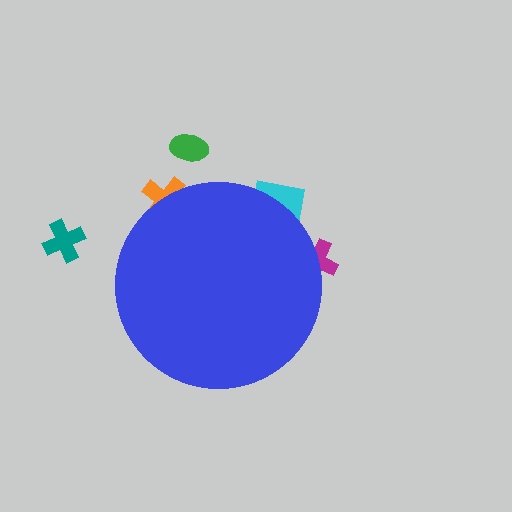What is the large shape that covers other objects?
A blue circle.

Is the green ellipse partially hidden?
No, the green ellipse is fully visible.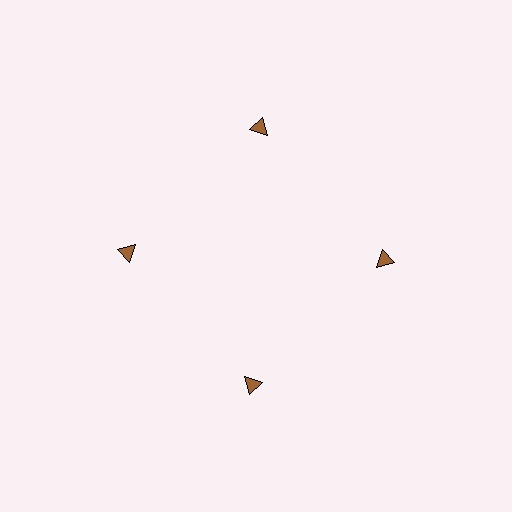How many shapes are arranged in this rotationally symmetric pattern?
There are 4 shapes, arranged in 4 groups of 1.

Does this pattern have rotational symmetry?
Yes, this pattern has 4-fold rotational symmetry. It looks the same after rotating 90 degrees around the center.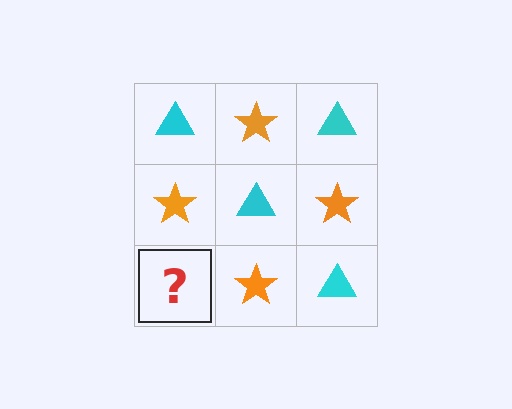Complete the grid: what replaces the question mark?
The question mark should be replaced with a cyan triangle.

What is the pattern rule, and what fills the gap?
The rule is that it alternates cyan triangle and orange star in a checkerboard pattern. The gap should be filled with a cyan triangle.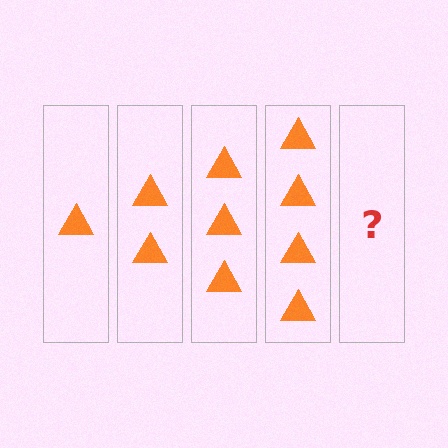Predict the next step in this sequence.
The next step is 5 triangles.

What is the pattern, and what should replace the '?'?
The pattern is that each step adds one more triangle. The '?' should be 5 triangles.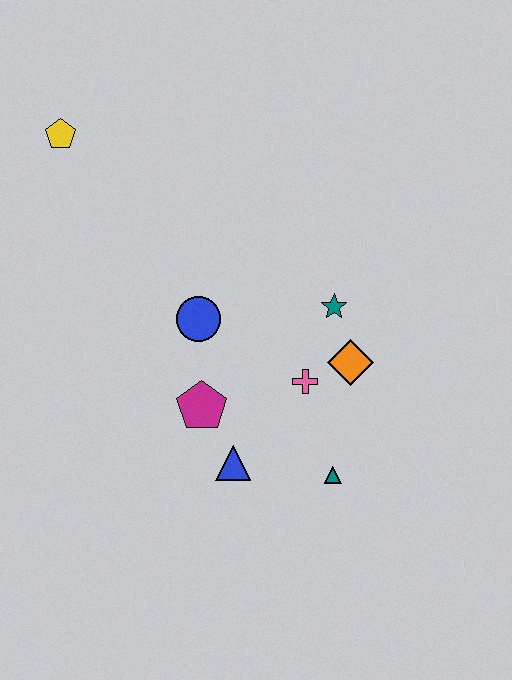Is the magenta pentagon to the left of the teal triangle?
Yes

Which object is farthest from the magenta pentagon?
The yellow pentagon is farthest from the magenta pentagon.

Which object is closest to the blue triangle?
The magenta pentagon is closest to the blue triangle.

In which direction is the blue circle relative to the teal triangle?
The blue circle is above the teal triangle.